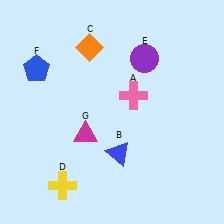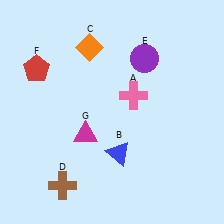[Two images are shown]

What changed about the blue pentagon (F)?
In Image 1, F is blue. In Image 2, it changed to red.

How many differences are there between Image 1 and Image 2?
There are 2 differences between the two images.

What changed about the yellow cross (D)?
In Image 1, D is yellow. In Image 2, it changed to brown.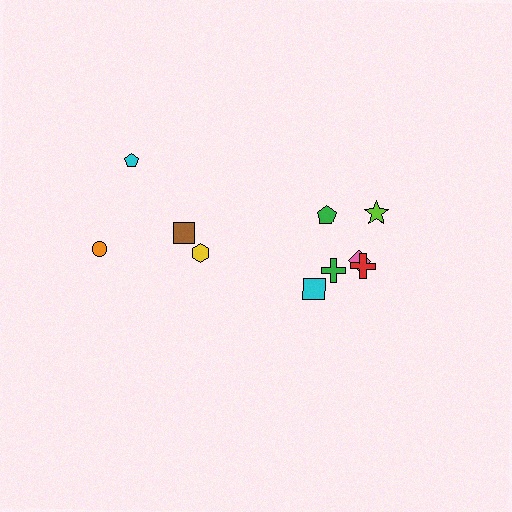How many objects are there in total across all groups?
There are 10 objects.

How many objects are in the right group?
There are 6 objects.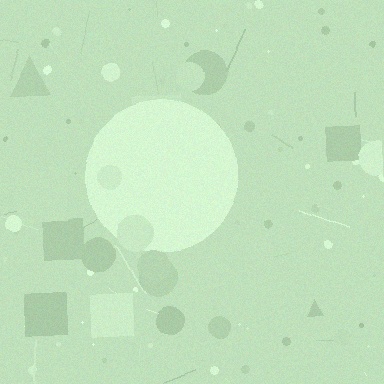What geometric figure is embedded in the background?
A circle is embedded in the background.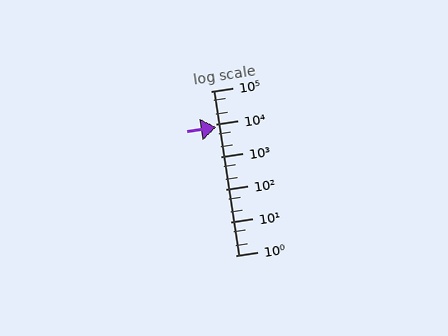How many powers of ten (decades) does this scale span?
The scale spans 5 decades, from 1 to 100000.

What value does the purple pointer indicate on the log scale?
The pointer indicates approximately 7800.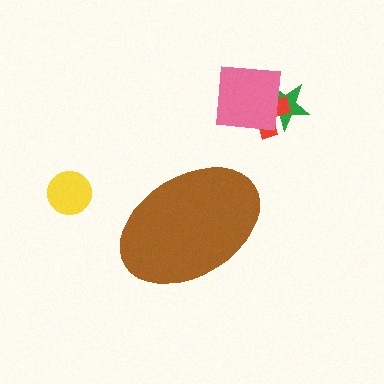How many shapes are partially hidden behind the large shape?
0 shapes are partially hidden.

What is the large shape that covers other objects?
A brown ellipse.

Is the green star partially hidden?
No, the green star is fully visible.